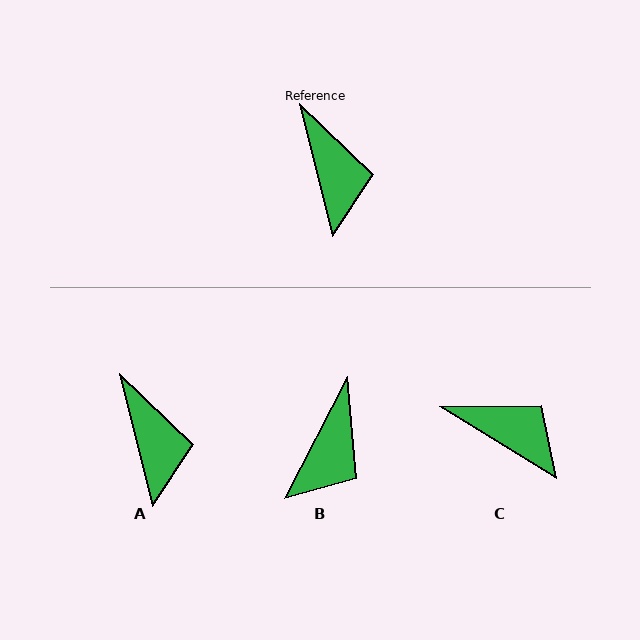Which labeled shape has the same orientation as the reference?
A.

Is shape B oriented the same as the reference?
No, it is off by about 41 degrees.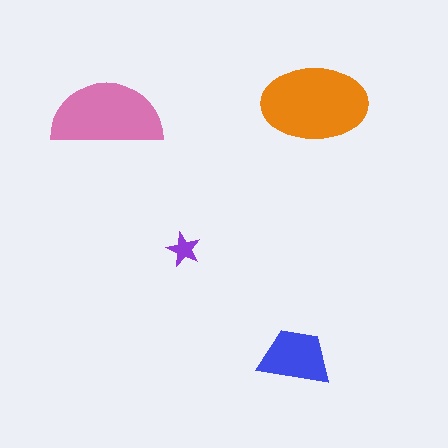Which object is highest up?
The orange ellipse is topmost.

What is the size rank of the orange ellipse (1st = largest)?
1st.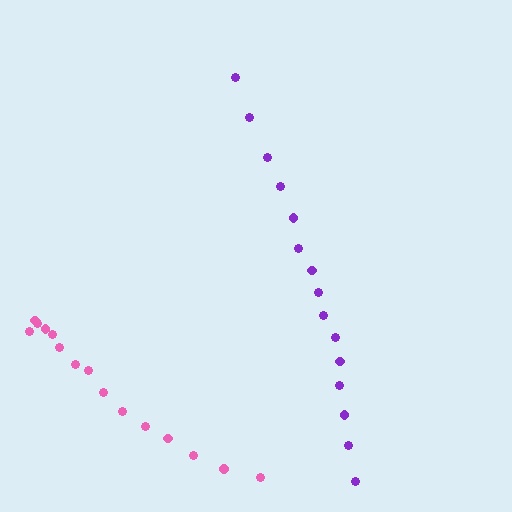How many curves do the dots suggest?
There are 2 distinct paths.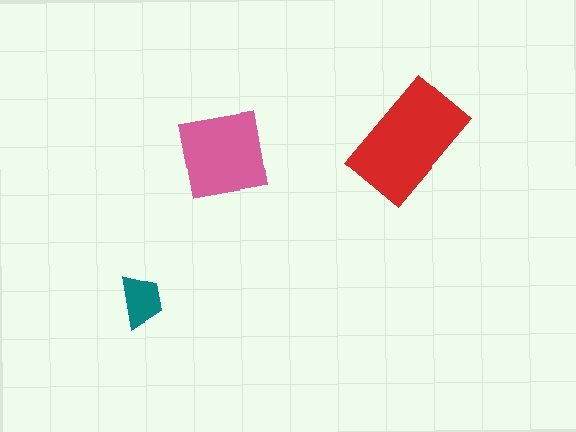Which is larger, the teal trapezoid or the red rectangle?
The red rectangle.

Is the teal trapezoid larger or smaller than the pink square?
Smaller.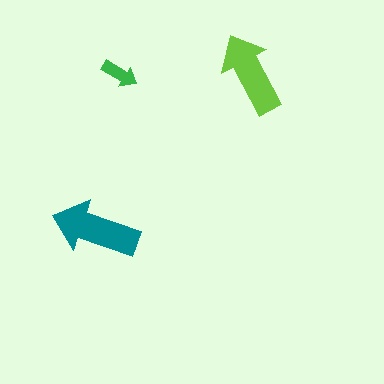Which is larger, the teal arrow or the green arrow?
The teal one.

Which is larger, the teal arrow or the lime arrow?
The teal one.